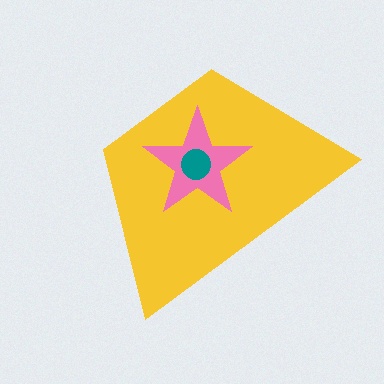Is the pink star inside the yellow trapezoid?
Yes.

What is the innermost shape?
The teal circle.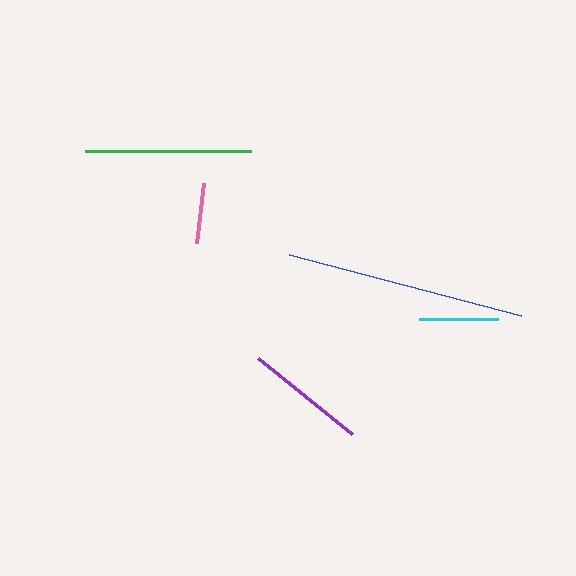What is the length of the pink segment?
The pink segment is approximately 61 pixels long.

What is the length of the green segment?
The green segment is approximately 166 pixels long.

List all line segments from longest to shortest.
From longest to shortest: blue, green, purple, cyan, pink.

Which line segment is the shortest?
The pink line is the shortest at approximately 61 pixels.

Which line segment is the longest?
The blue line is the longest at approximately 240 pixels.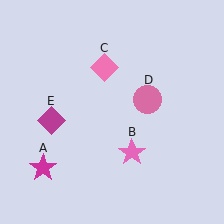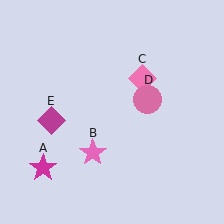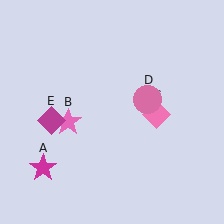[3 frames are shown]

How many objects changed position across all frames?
2 objects changed position: pink star (object B), pink diamond (object C).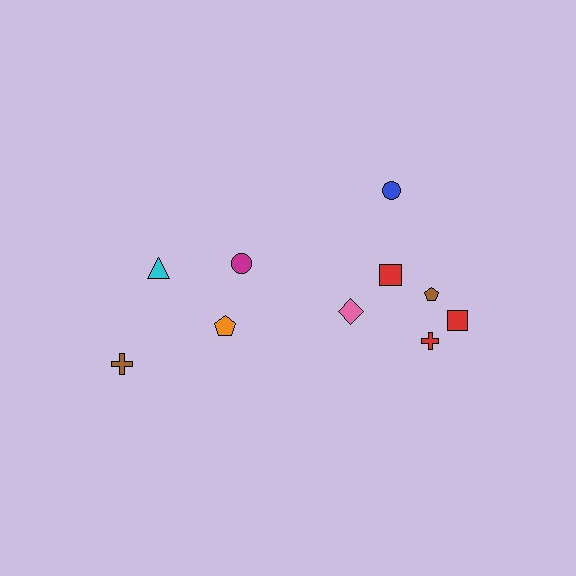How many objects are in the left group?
There are 4 objects.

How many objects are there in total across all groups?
There are 10 objects.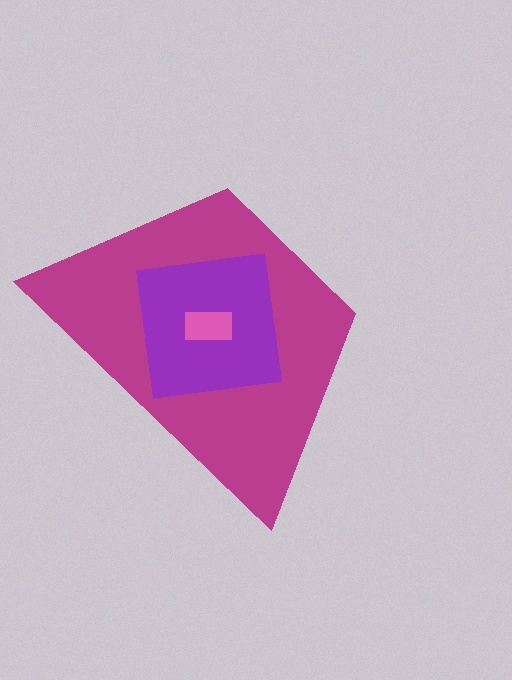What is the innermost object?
The pink rectangle.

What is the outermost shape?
The magenta trapezoid.